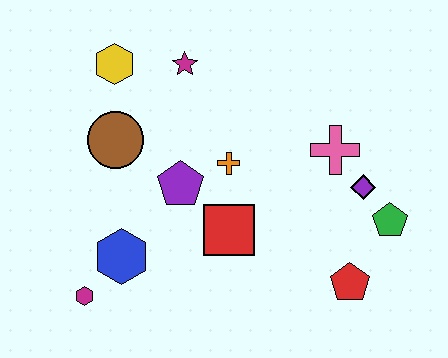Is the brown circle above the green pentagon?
Yes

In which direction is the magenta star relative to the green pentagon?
The magenta star is to the left of the green pentagon.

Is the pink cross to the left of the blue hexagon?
No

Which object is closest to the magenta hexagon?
The blue hexagon is closest to the magenta hexagon.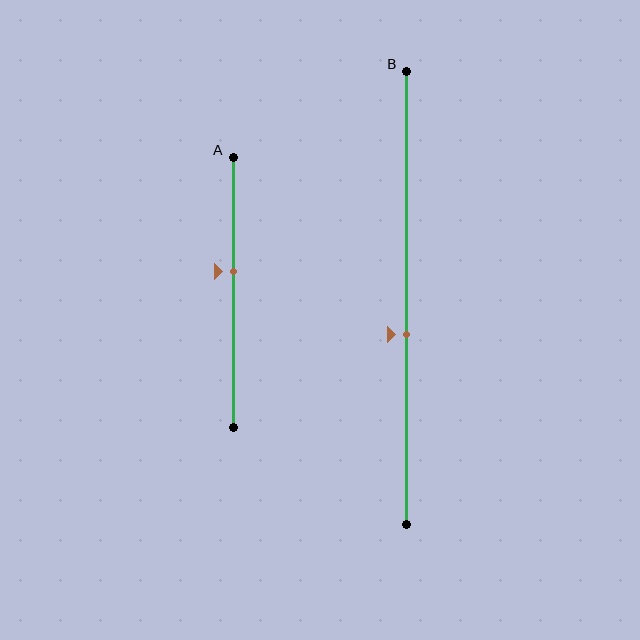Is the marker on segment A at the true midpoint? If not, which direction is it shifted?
No, the marker on segment A is shifted upward by about 8% of the segment length.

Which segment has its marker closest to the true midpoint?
Segment A has its marker closest to the true midpoint.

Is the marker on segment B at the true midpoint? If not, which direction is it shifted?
No, the marker on segment B is shifted downward by about 8% of the segment length.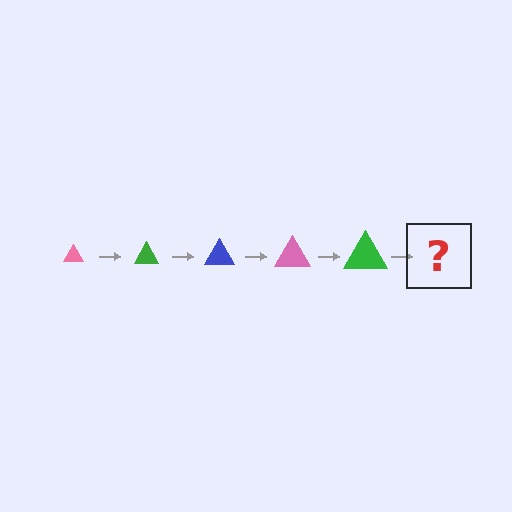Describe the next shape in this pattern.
It should be a blue triangle, larger than the previous one.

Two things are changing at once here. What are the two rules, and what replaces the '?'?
The two rules are that the triangle grows larger each step and the color cycles through pink, green, and blue. The '?' should be a blue triangle, larger than the previous one.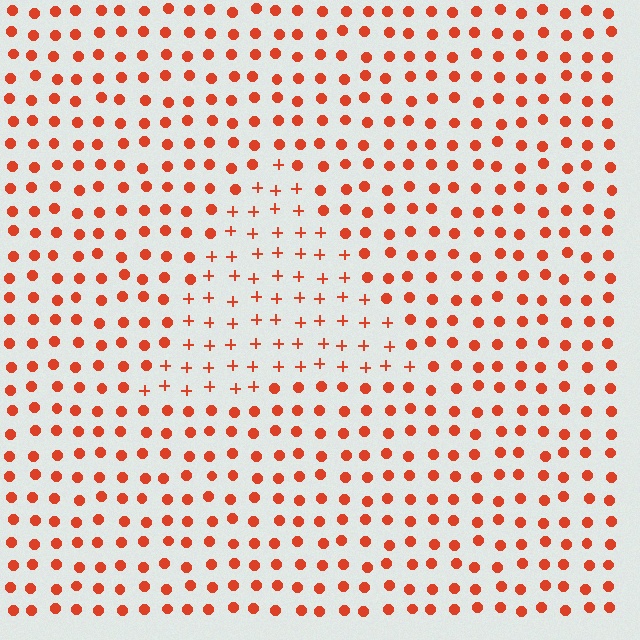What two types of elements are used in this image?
The image uses plus signs inside the triangle region and circles outside it.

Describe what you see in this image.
The image is filled with small red elements arranged in a uniform grid. A triangle-shaped region contains plus signs, while the surrounding area contains circles. The boundary is defined purely by the change in element shape.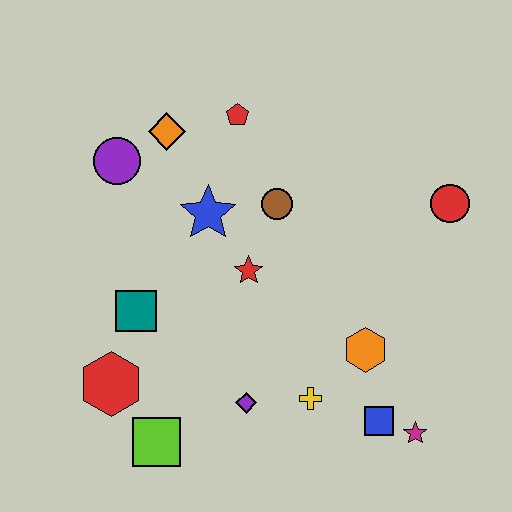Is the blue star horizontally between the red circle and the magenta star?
No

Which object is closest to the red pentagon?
The orange diamond is closest to the red pentagon.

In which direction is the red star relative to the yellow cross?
The red star is above the yellow cross.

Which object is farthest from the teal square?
The red circle is farthest from the teal square.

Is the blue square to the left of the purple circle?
No